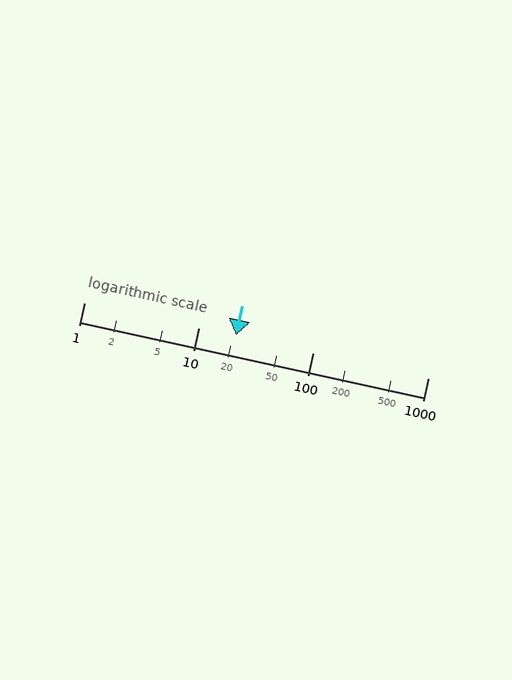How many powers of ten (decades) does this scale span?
The scale spans 3 decades, from 1 to 1000.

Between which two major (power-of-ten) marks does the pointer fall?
The pointer is between 10 and 100.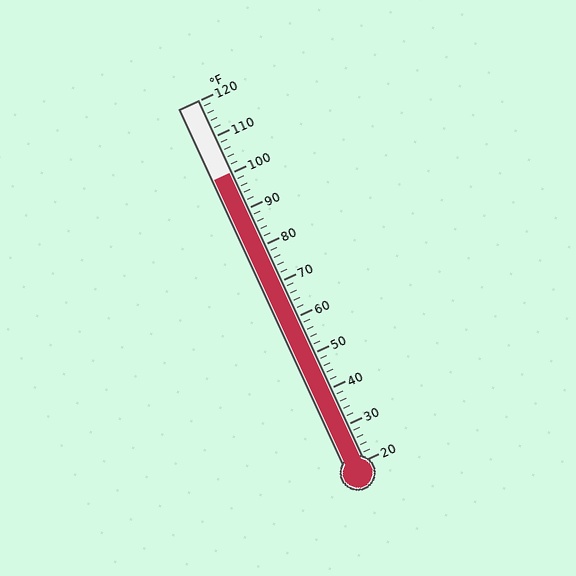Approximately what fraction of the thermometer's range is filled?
The thermometer is filled to approximately 80% of its range.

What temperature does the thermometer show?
The thermometer shows approximately 100°F.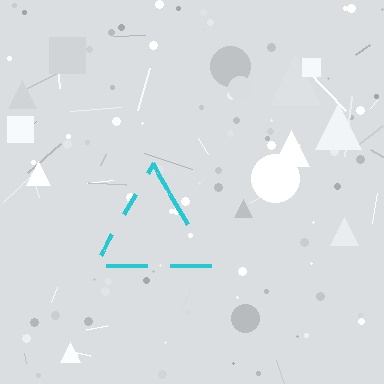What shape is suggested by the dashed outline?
The dashed outline suggests a triangle.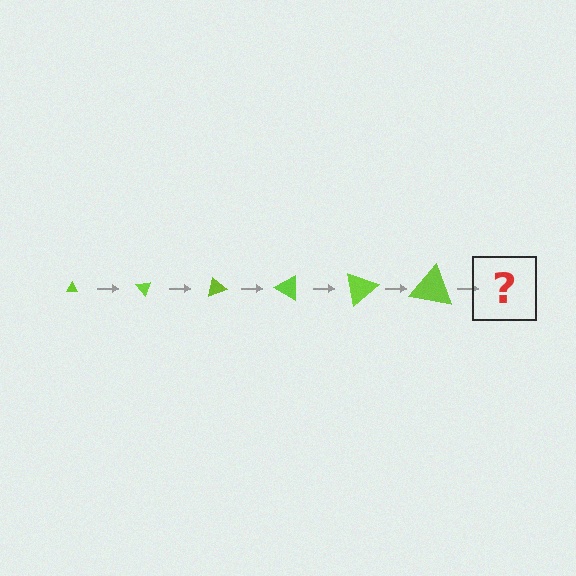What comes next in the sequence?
The next element should be a triangle, larger than the previous one and rotated 300 degrees from the start.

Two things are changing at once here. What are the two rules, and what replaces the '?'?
The two rules are that the triangle grows larger each step and it rotates 50 degrees each step. The '?' should be a triangle, larger than the previous one and rotated 300 degrees from the start.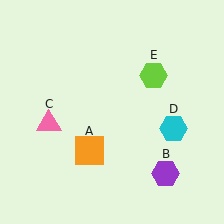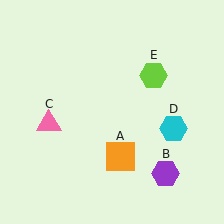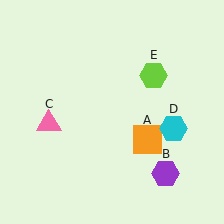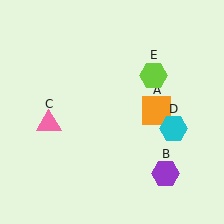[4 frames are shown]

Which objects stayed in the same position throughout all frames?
Purple hexagon (object B) and pink triangle (object C) and cyan hexagon (object D) and lime hexagon (object E) remained stationary.